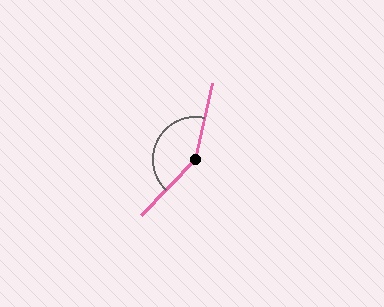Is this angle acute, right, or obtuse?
It is obtuse.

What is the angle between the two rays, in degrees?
Approximately 148 degrees.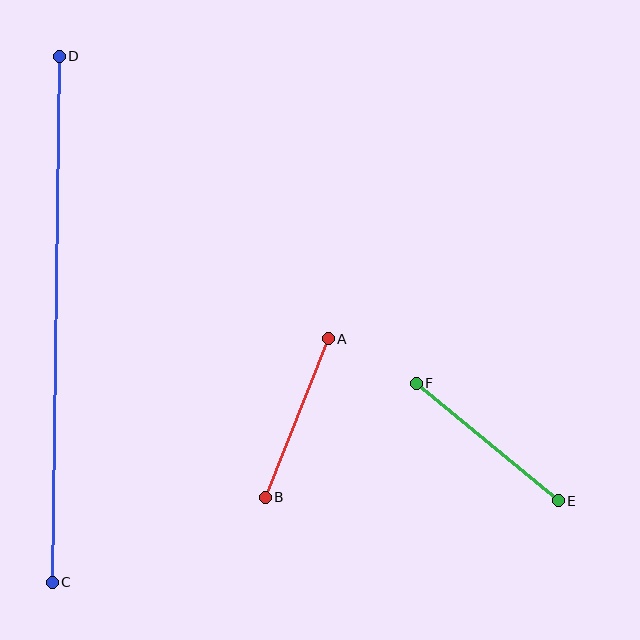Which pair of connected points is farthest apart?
Points C and D are farthest apart.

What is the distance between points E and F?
The distance is approximately 184 pixels.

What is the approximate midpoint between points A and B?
The midpoint is at approximately (297, 418) pixels.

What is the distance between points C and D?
The distance is approximately 526 pixels.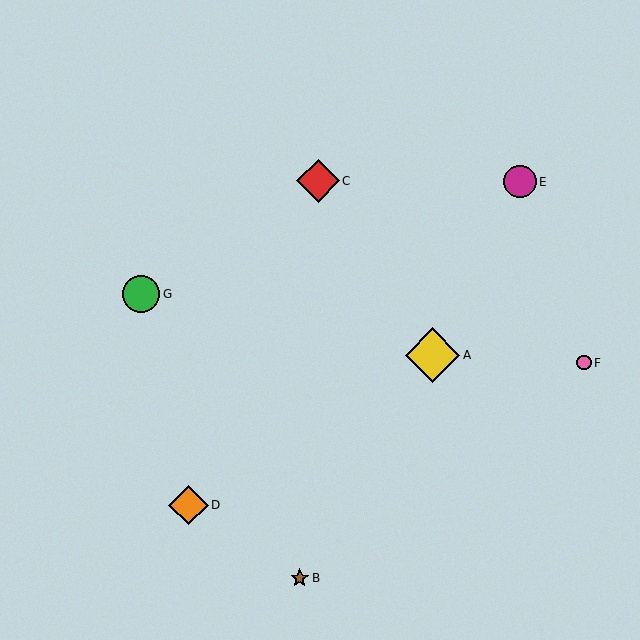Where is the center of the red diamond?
The center of the red diamond is at (318, 181).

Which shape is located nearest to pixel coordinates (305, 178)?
The red diamond (labeled C) at (318, 181) is nearest to that location.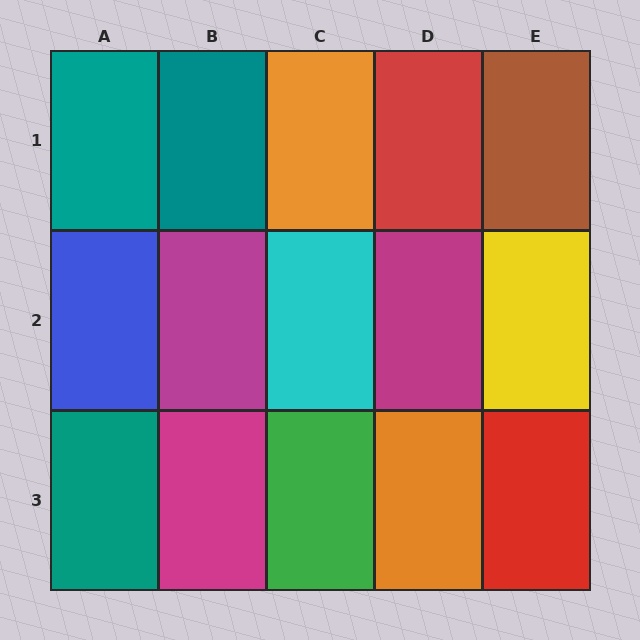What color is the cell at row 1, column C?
Orange.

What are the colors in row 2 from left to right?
Blue, magenta, cyan, magenta, yellow.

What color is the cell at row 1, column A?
Teal.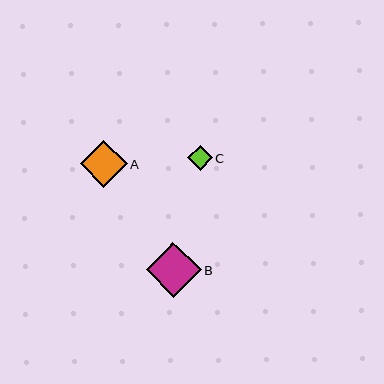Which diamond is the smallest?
Diamond C is the smallest with a size of approximately 25 pixels.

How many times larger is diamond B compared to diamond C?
Diamond B is approximately 2.2 times the size of diamond C.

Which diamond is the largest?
Diamond B is the largest with a size of approximately 55 pixels.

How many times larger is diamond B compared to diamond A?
Diamond B is approximately 1.2 times the size of diamond A.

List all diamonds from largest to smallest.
From largest to smallest: B, A, C.